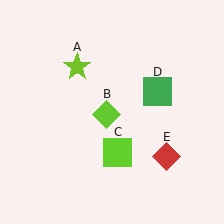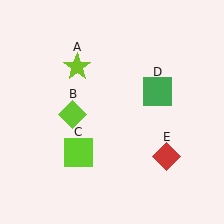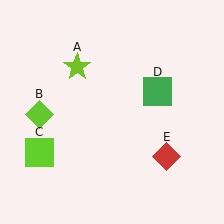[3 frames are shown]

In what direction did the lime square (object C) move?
The lime square (object C) moved left.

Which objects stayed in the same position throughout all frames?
Lime star (object A) and green square (object D) and red diamond (object E) remained stationary.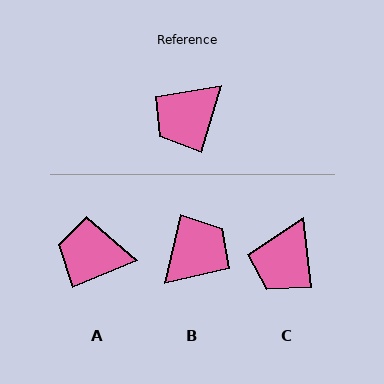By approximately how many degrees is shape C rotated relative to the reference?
Approximately 23 degrees counter-clockwise.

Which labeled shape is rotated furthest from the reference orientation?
B, about 177 degrees away.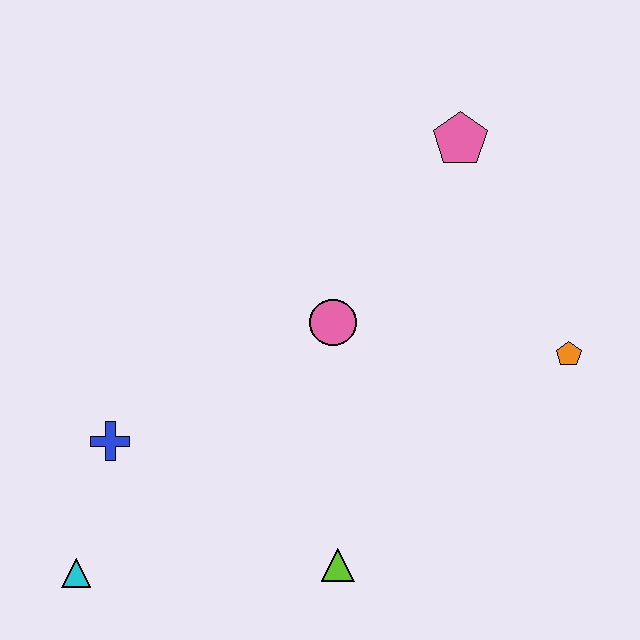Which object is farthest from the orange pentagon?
The cyan triangle is farthest from the orange pentagon.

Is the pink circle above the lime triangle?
Yes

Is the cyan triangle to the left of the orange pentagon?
Yes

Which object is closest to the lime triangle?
The pink circle is closest to the lime triangle.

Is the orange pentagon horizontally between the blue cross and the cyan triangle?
No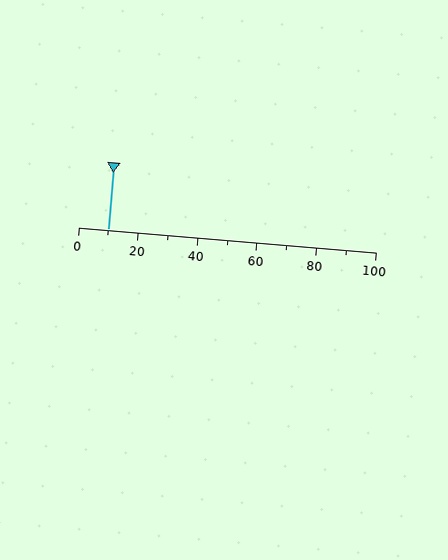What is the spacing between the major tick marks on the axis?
The major ticks are spaced 20 apart.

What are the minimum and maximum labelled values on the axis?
The axis runs from 0 to 100.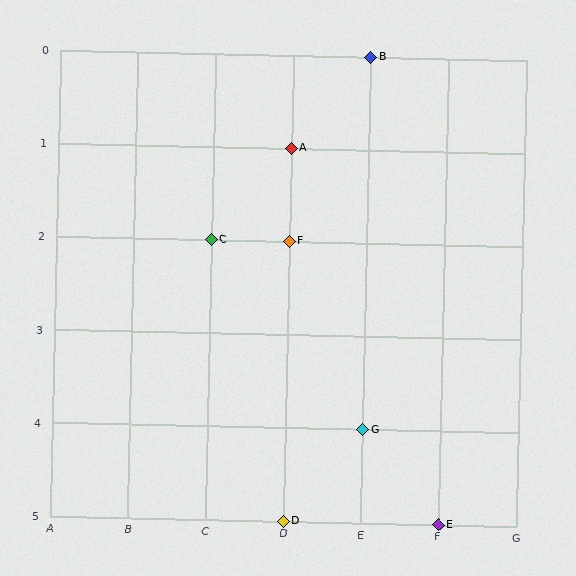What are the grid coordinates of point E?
Point E is at grid coordinates (F, 5).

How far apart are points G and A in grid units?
Points G and A are 1 column and 3 rows apart (about 3.2 grid units diagonally).